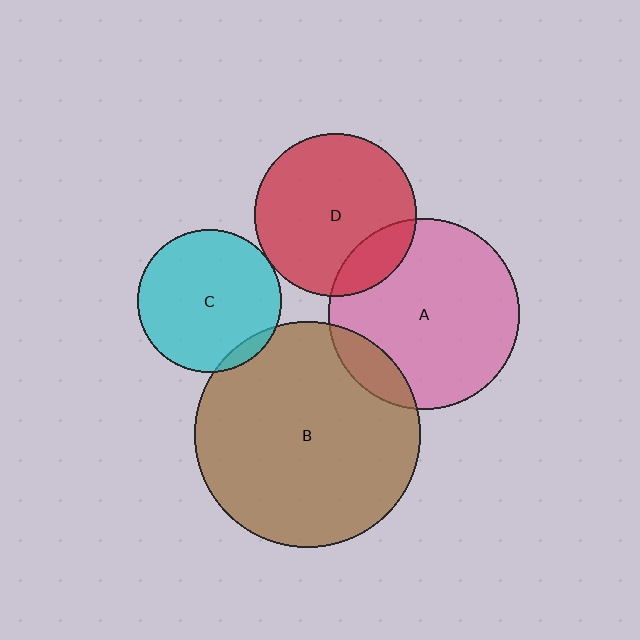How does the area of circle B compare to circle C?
Approximately 2.5 times.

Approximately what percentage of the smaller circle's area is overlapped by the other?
Approximately 15%.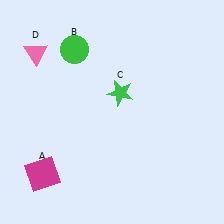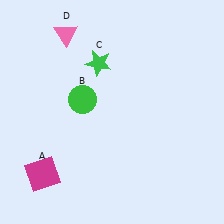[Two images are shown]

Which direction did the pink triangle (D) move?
The pink triangle (D) moved right.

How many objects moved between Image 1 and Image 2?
3 objects moved between the two images.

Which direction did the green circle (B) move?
The green circle (B) moved down.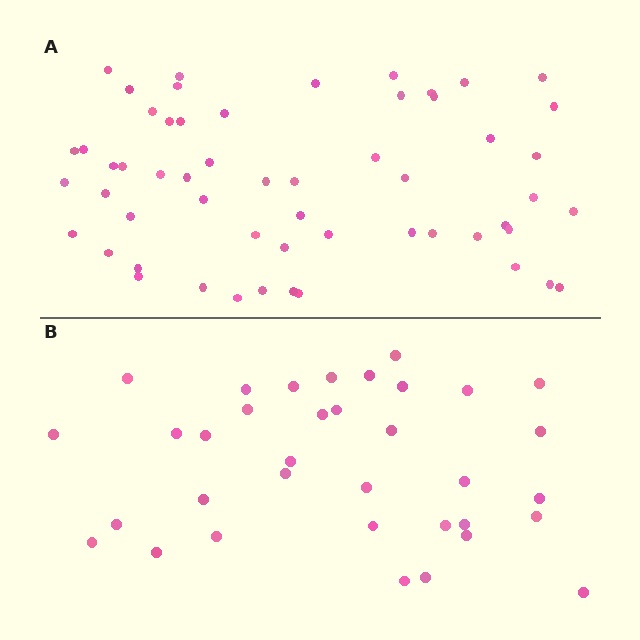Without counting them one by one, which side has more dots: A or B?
Region A (the top region) has more dots.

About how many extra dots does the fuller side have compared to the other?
Region A has approximately 20 more dots than region B.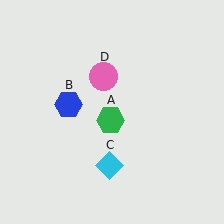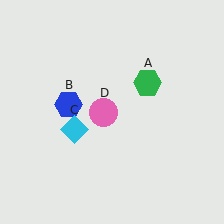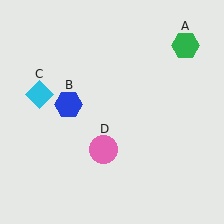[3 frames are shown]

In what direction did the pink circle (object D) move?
The pink circle (object D) moved down.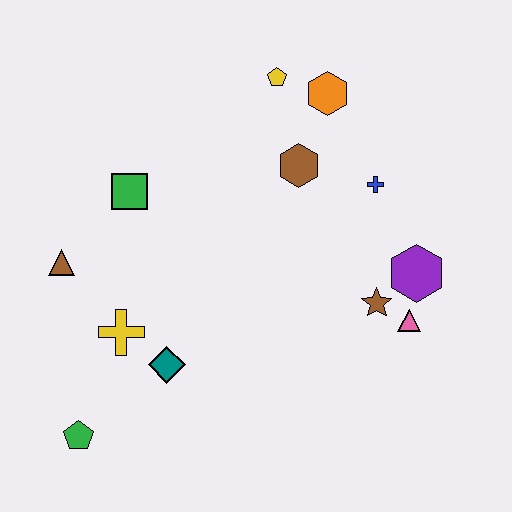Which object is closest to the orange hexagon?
The yellow pentagon is closest to the orange hexagon.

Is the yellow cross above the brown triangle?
No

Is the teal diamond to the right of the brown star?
No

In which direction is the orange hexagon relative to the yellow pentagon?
The orange hexagon is to the right of the yellow pentagon.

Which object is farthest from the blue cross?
The green pentagon is farthest from the blue cross.